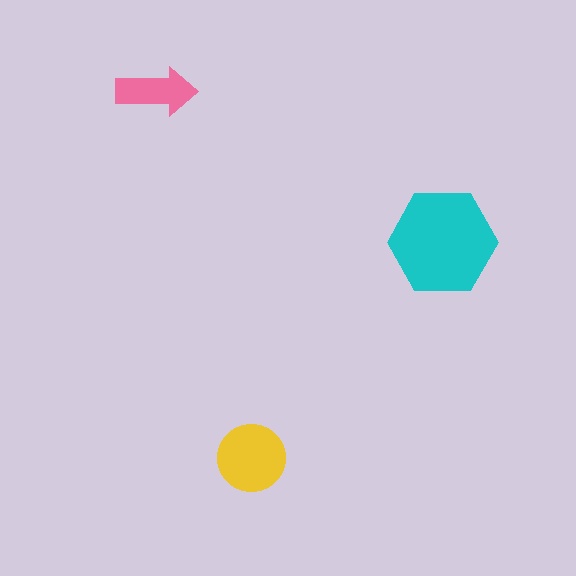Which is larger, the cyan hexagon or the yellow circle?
The cyan hexagon.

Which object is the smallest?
The pink arrow.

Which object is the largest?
The cyan hexagon.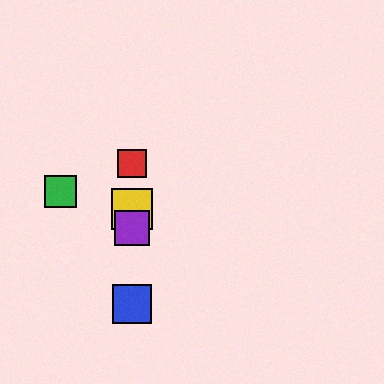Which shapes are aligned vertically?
The red square, the blue square, the yellow square, the purple square are aligned vertically.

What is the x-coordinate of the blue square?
The blue square is at x≈132.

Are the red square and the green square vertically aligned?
No, the red square is at x≈132 and the green square is at x≈60.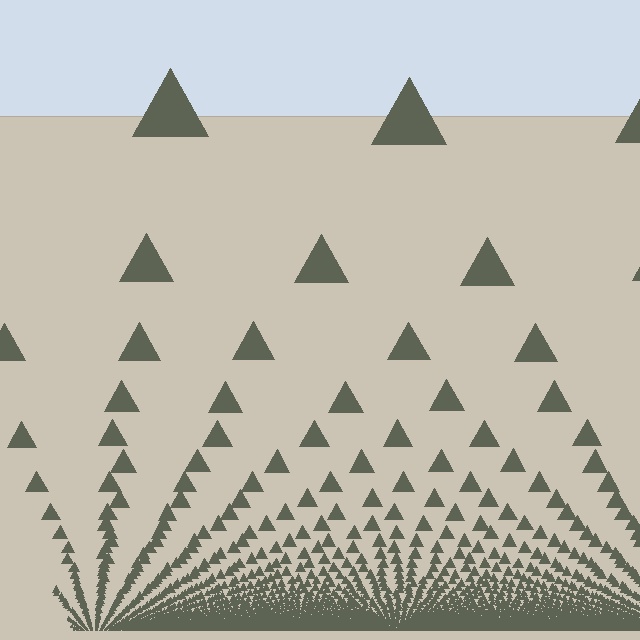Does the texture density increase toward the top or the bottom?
Density increases toward the bottom.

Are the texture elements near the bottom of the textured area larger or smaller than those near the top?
Smaller. The gradient is inverted — elements near the bottom are smaller and denser.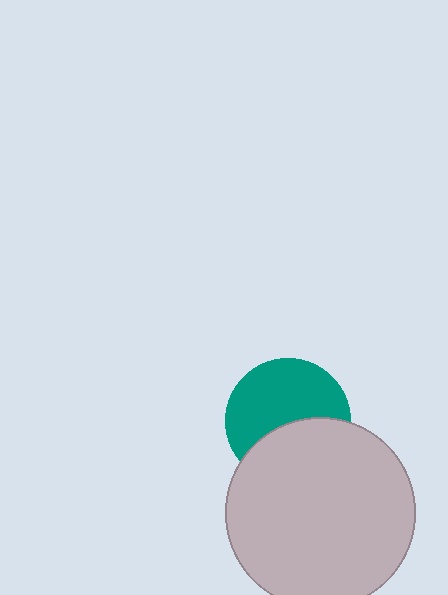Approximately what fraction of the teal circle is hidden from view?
Roughly 41% of the teal circle is hidden behind the light gray circle.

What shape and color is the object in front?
The object in front is a light gray circle.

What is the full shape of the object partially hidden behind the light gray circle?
The partially hidden object is a teal circle.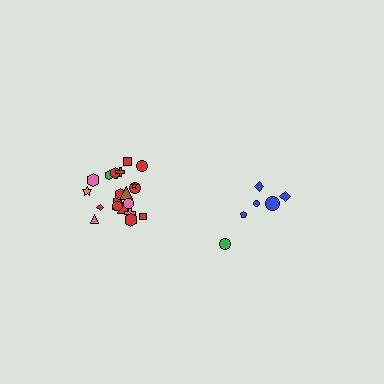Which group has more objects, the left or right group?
The left group.